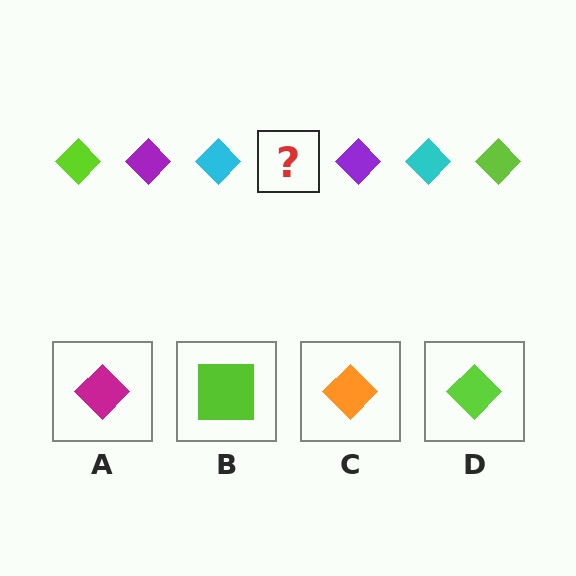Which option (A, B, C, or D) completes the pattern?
D.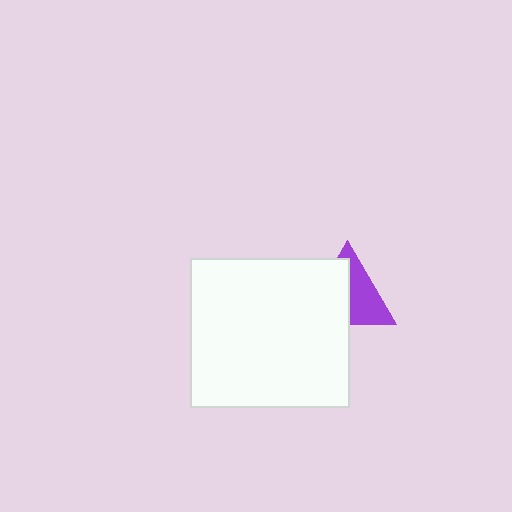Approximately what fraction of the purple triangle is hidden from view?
Roughly 51% of the purple triangle is hidden behind the white rectangle.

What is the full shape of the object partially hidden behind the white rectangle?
The partially hidden object is a purple triangle.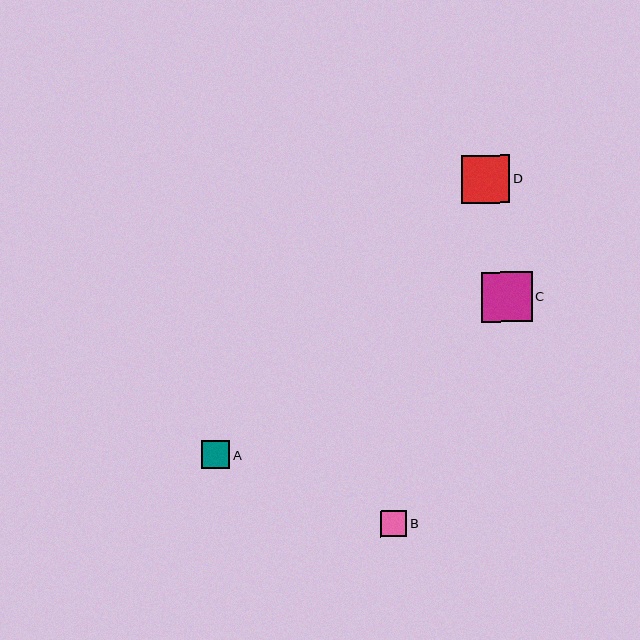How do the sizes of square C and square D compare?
Square C and square D are approximately the same size.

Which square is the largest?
Square C is the largest with a size of approximately 50 pixels.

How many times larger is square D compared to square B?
Square D is approximately 1.9 times the size of square B.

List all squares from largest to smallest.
From largest to smallest: C, D, A, B.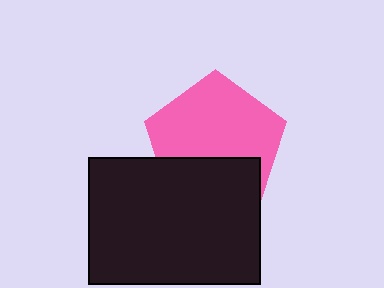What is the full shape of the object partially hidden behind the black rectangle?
The partially hidden object is a pink pentagon.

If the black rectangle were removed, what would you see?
You would see the complete pink pentagon.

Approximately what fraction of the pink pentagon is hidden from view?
Roughly 35% of the pink pentagon is hidden behind the black rectangle.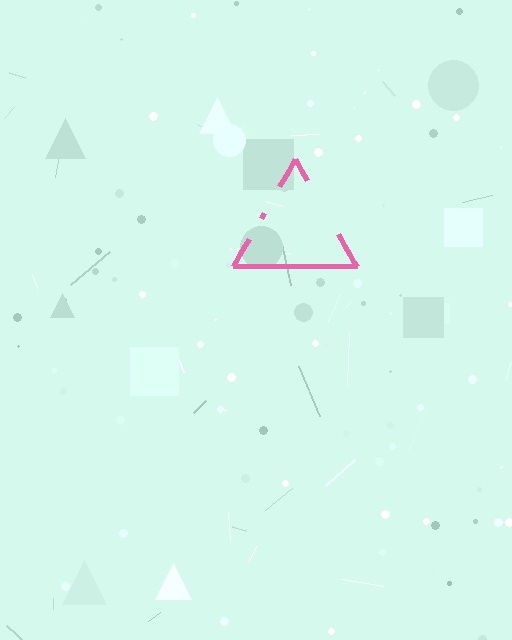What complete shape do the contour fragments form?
The contour fragments form a triangle.